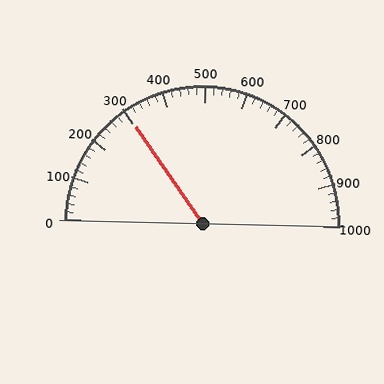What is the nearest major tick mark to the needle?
The nearest major tick mark is 300.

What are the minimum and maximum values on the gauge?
The gauge ranges from 0 to 1000.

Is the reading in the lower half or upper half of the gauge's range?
The reading is in the lower half of the range (0 to 1000).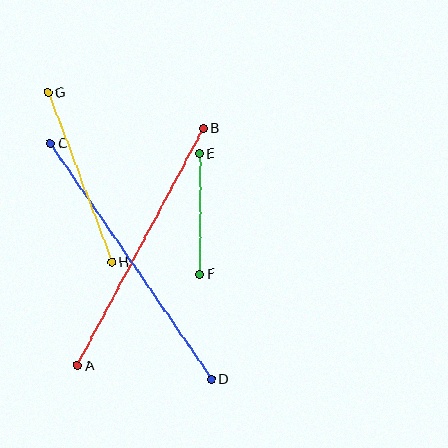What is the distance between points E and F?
The distance is approximately 121 pixels.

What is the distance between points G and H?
The distance is approximately 181 pixels.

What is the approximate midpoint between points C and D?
The midpoint is at approximately (131, 261) pixels.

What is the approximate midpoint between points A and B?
The midpoint is at approximately (141, 247) pixels.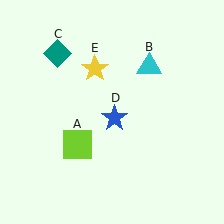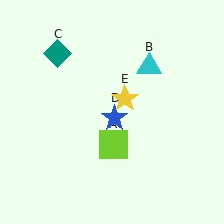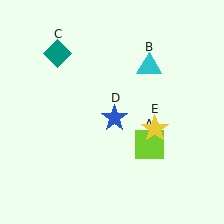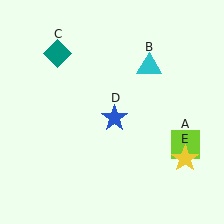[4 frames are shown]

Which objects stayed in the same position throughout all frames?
Cyan triangle (object B) and teal diamond (object C) and blue star (object D) remained stationary.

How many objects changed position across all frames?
2 objects changed position: lime square (object A), yellow star (object E).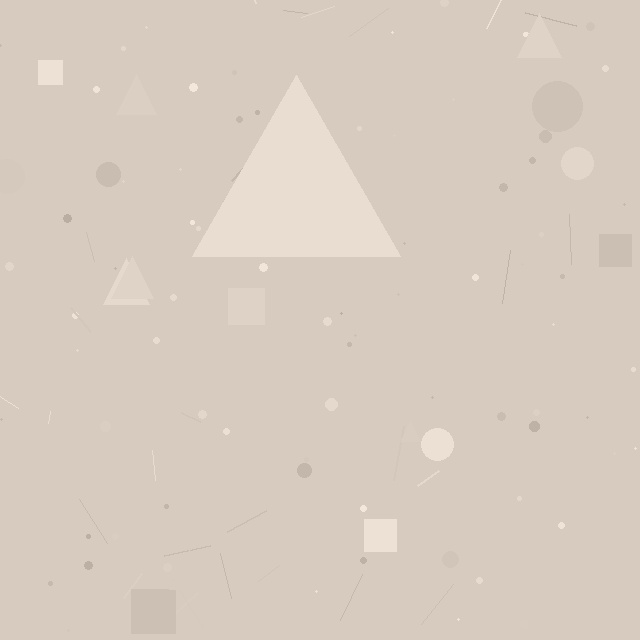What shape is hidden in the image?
A triangle is hidden in the image.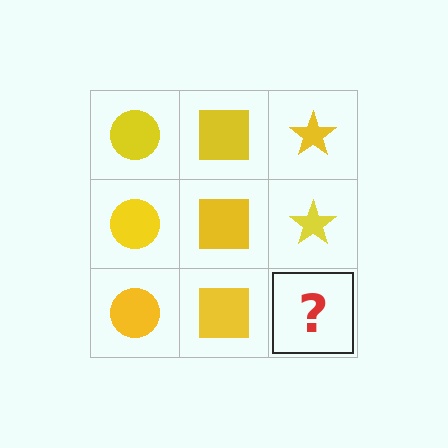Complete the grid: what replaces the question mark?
The question mark should be replaced with a yellow star.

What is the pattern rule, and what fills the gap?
The rule is that each column has a consistent shape. The gap should be filled with a yellow star.